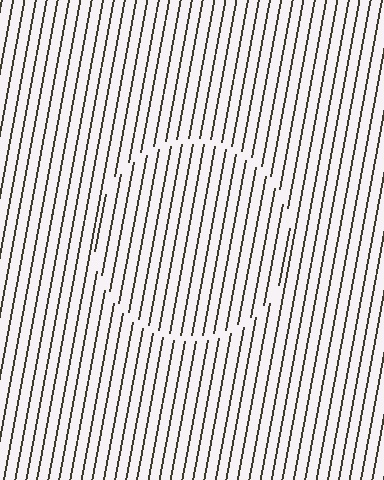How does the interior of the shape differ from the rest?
The interior of the shape contains the same grating, shifted by half a period — the contour is defined by the phase discontinuity where line-ends from the inner and outer gratings abut.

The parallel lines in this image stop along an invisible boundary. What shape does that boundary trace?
An illusory circle. The interior of the shape contains the same grating, shifted by half a period — the contour is defined by the phase discontinuity where line-ends from the inner and outer gratings abut.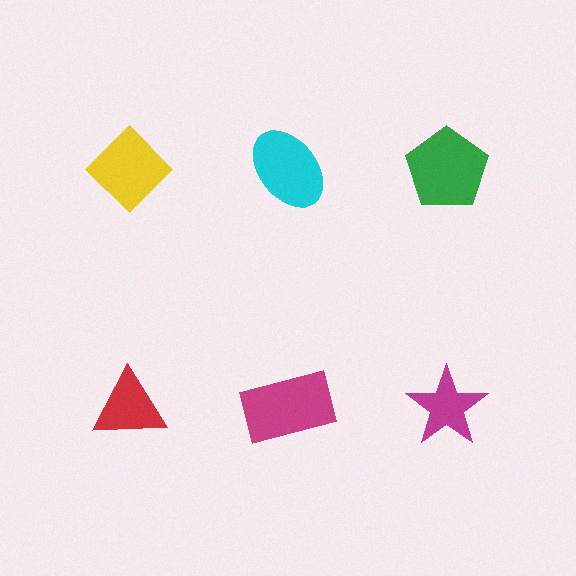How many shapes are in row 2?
3 shapes.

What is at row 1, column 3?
A green pentagon.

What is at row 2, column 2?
A magenta rectangle.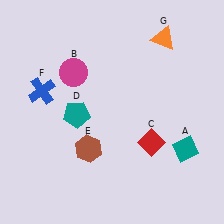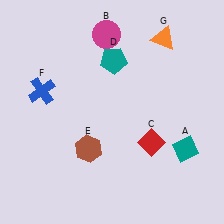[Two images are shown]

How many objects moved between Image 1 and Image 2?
2 objects moved between the two images.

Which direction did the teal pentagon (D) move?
The teal pentagon (D) moved up.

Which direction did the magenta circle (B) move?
The magenta circle (B) moved up.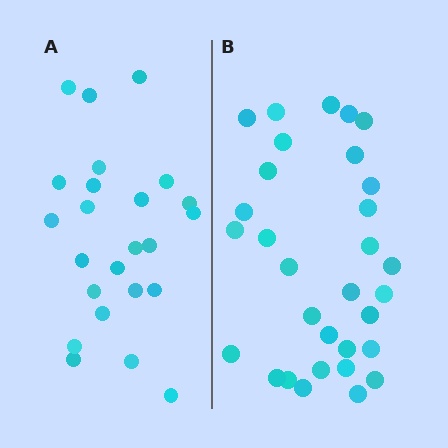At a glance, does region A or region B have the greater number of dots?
Region B (the right region) has more dots.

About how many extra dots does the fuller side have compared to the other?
Region B has roughly 8 or so more dots than region A.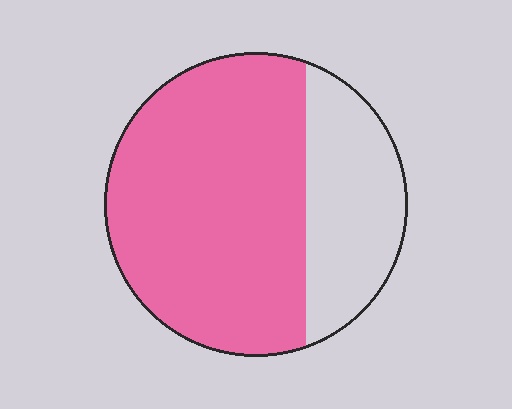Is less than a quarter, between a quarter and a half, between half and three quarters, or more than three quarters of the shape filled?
Between half and three quarters.